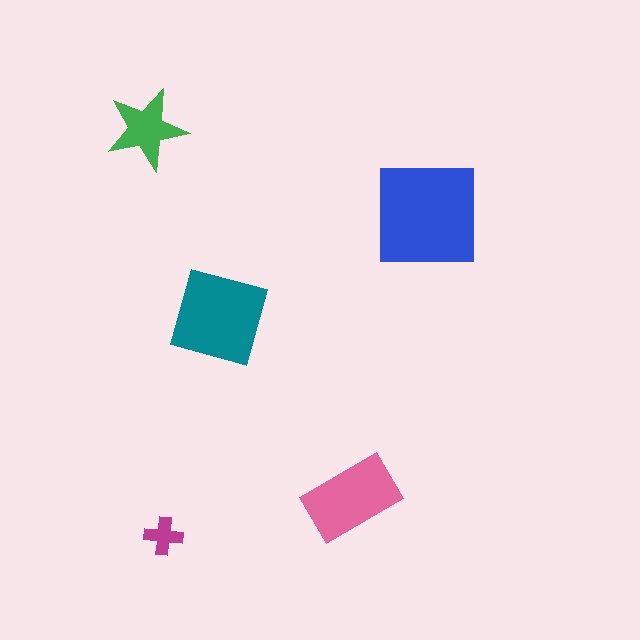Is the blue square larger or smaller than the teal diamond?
Larger.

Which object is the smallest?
The magenta cross.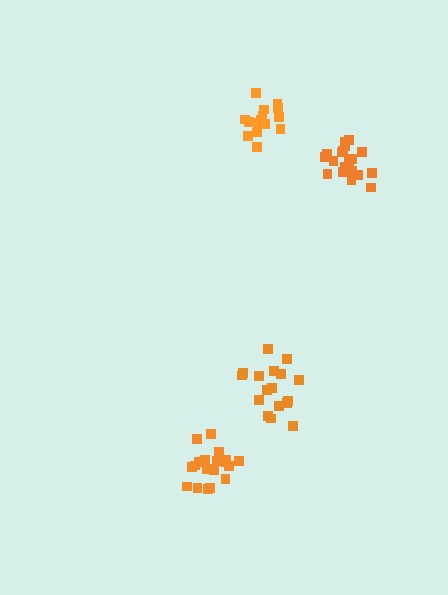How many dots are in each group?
Group 1: 16 dots, Group 2: 19 dots, Group 3: 17 dots, Group 4: 20 dots (72 total).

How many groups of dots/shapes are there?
There are 4 groups.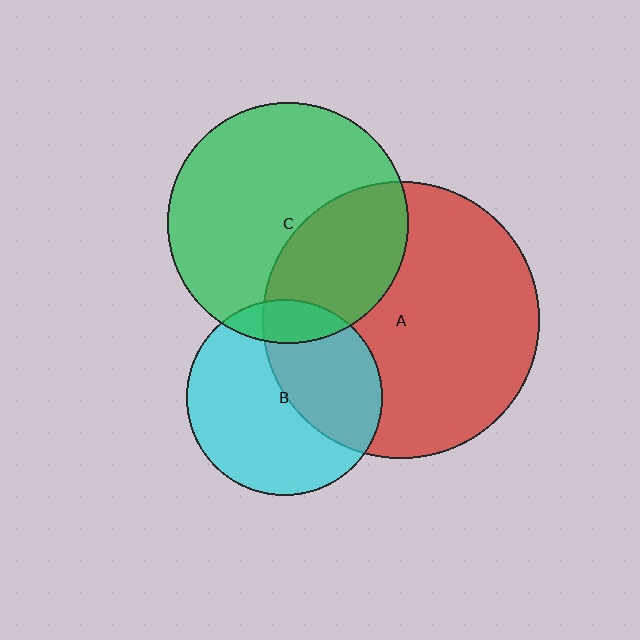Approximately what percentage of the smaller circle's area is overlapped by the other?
Approximately 15%.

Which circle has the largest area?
Circle A (red).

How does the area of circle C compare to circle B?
Approximately 1.5 times.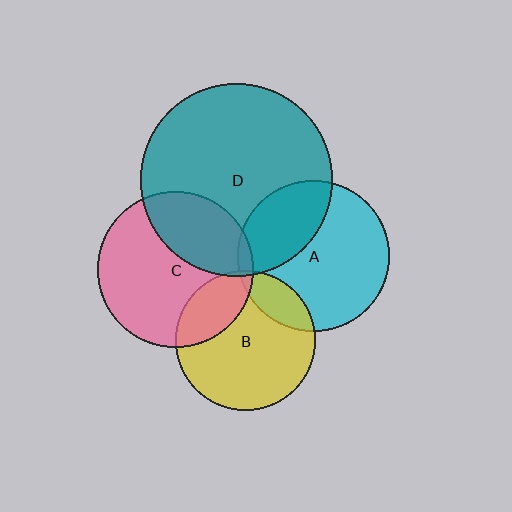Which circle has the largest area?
Circle D (teal).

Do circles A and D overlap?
Yes.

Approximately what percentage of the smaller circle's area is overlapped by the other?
Approximately 30%.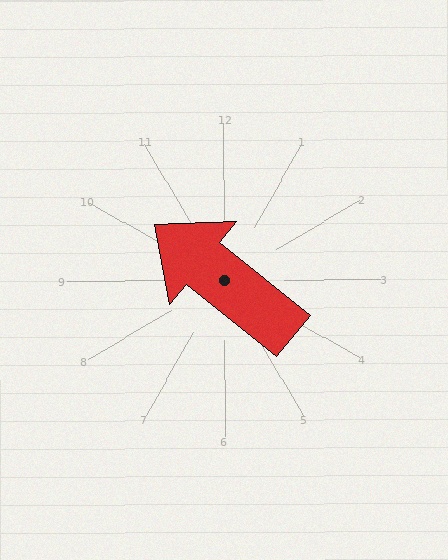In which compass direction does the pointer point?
Northwest.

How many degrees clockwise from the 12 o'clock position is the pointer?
Approximately 309 degrees.